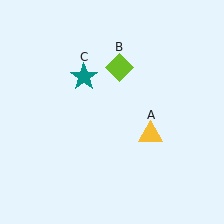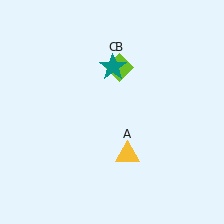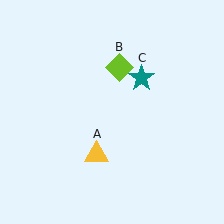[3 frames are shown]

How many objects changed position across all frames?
2 objects changed position: yellow triangle (object A), teal star (object C).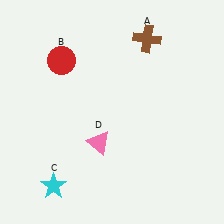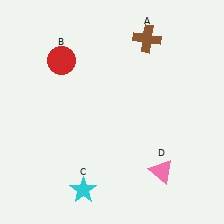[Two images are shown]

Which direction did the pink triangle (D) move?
The pink triangle (D) moved right.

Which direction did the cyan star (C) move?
The cyan star (C) moved right.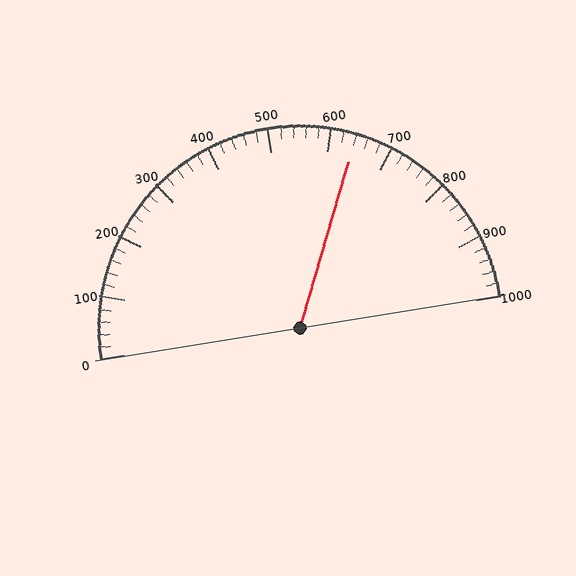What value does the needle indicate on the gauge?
The needle indicates approximately 640.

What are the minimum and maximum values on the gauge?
The gauge ranges from 0 to 1000.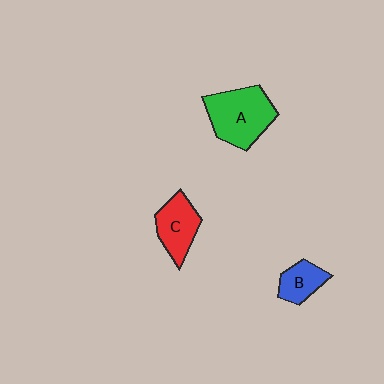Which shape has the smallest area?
Shape B (blue).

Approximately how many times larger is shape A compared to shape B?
Approximately 2.1 times.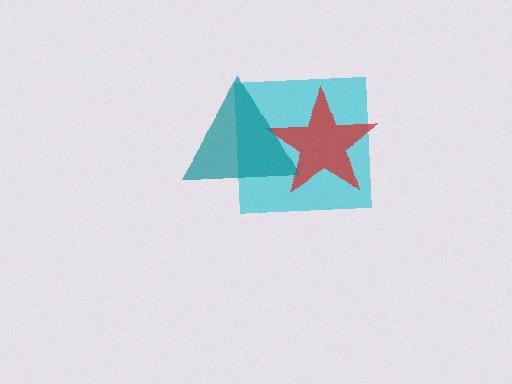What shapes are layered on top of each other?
The layered shapes are: a cyan square, a red star, a teal triangle.